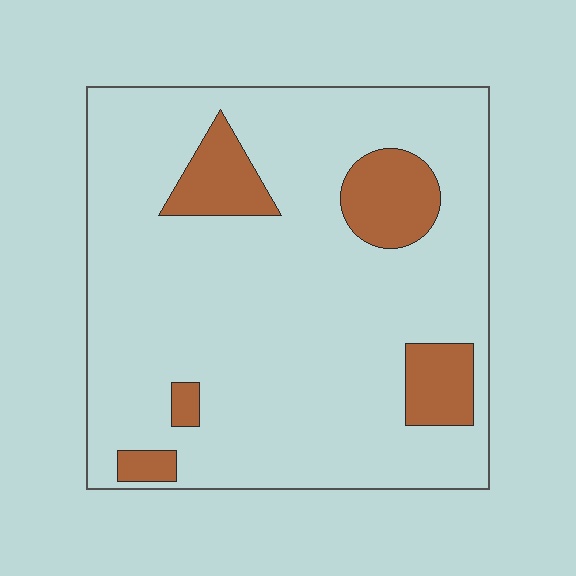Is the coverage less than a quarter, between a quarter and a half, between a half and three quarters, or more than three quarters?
Less than a quarter.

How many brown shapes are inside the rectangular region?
5.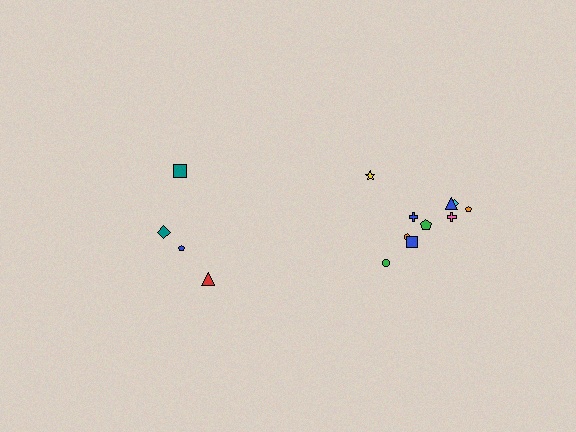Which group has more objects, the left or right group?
The right group.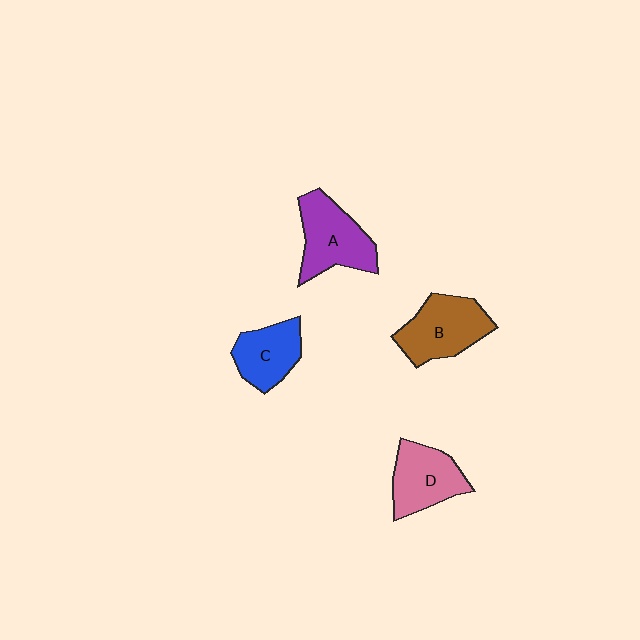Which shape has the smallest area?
Shape C (blue).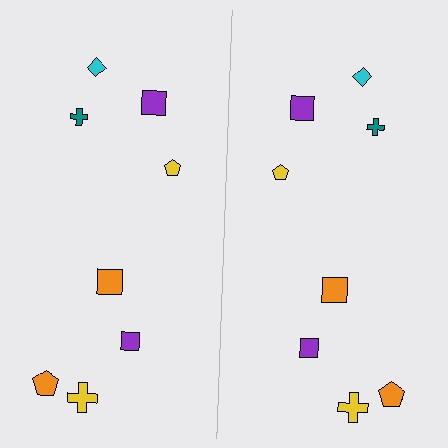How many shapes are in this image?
There are 16 shapes in this image.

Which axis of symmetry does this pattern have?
The pattern has a vertical axis of symmetry running through the center of the image.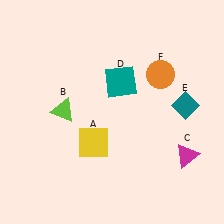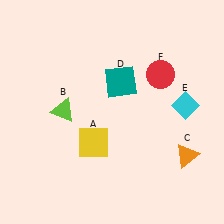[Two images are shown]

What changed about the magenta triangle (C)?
In Image 1, C is magenta. In Image 2, it changed to orange.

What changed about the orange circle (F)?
In Image 1, F is orange. In Image 2, it changed to red.